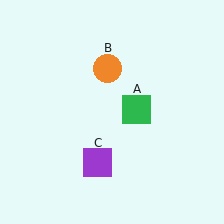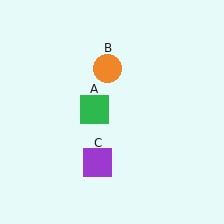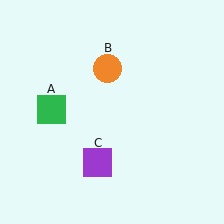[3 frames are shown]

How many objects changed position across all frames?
1 object changed position: green square (object A).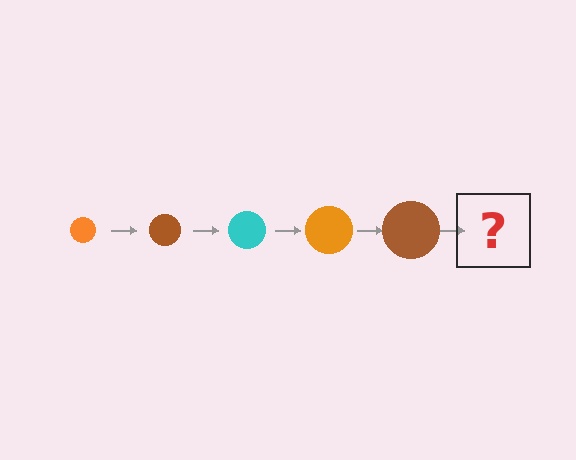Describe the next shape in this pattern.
It should be a cyan circle, larger than the previous one.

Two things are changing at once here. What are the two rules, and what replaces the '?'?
The two rules are that the circle grows larger each step and the color cycles through orange, brown, and cyan. The '?' should be a cyan circle, larger than the previous one.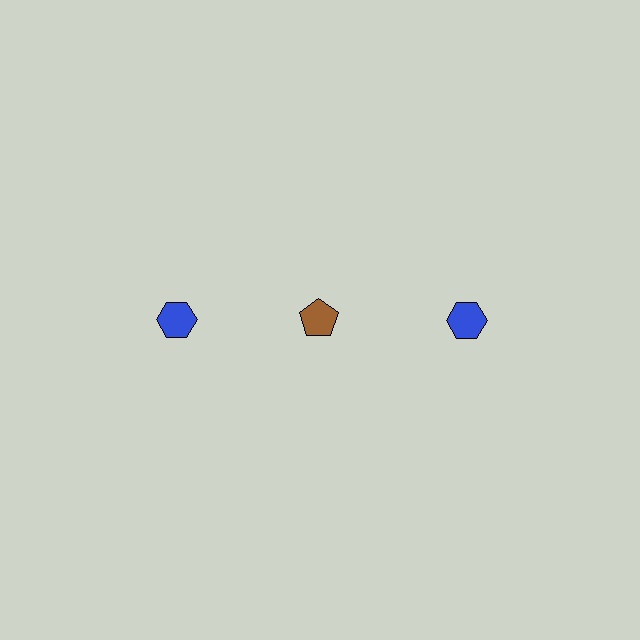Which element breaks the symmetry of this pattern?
The brown pentagon in the top row, second from left column breaks the symmetry. All other shapes are blue hexagons.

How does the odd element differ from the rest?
It differs in both color (brown instead of blue) and shape (pentagon instead of hexagon).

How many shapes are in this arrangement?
There are 3 shapes arranged in a grid pattern.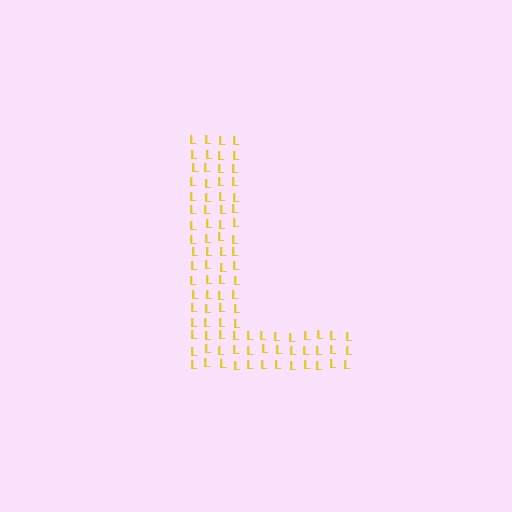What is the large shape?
The large shape is the letter L.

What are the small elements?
The small elements are letter L's.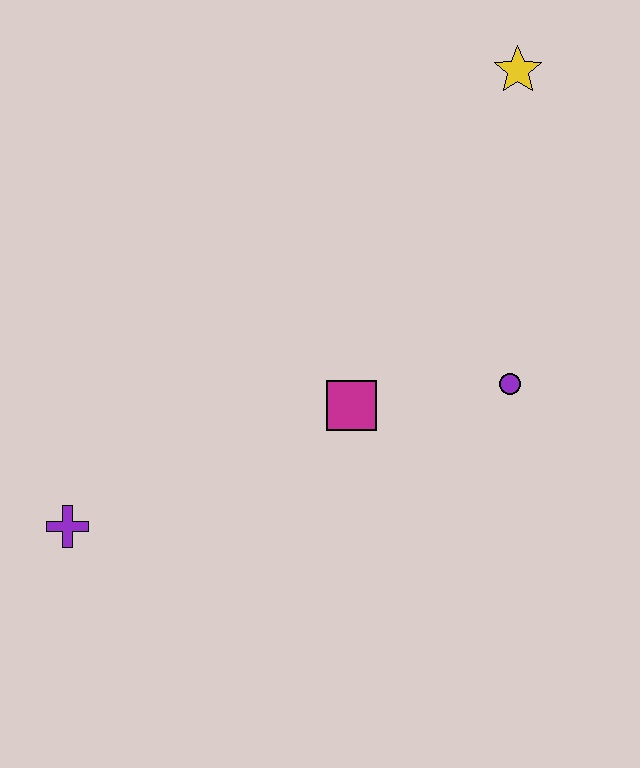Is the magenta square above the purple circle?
No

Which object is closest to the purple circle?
The magenta square is closest to the purple circle.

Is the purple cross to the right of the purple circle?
No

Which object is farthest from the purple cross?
The yellow star is farthest from the purple cross.